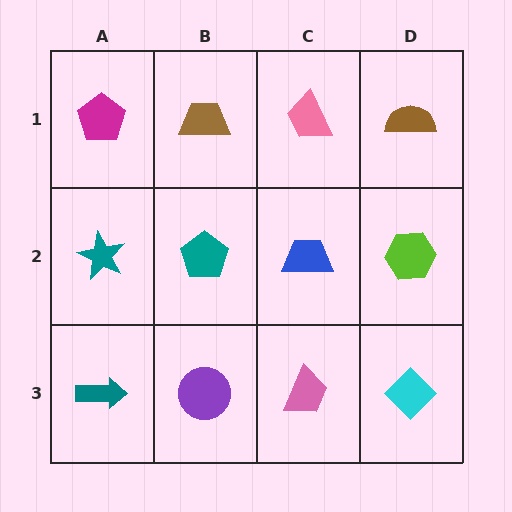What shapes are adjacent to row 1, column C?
A blue trapezoid (row 2, column C), a brown trapezoid (row 1, column B), a brown semicircle (row 1, column D).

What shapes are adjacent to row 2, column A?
A magenta pentagon (row 1, column A), a teal arrow (row 3, column A), a teal pentagon (row 2, column B).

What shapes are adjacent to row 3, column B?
A teal pentagon (row 2, column B), a teal arrow (row 3, column A), a pink trapezoid (row 3, column C).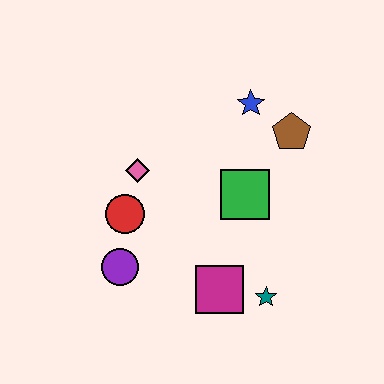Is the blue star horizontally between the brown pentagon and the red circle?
Yes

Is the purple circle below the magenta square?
No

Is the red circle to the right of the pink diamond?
No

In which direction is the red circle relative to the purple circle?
The red circle is above the purple circle.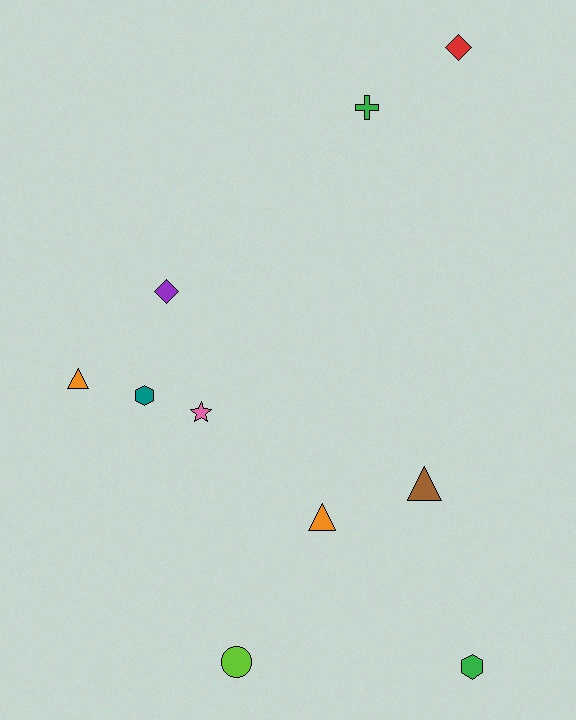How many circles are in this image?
There is 1 circle.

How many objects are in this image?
There are 10 objects.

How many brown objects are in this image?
There is 1 brown object.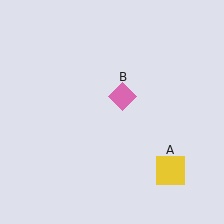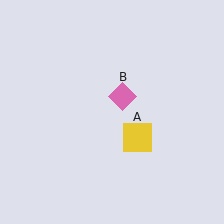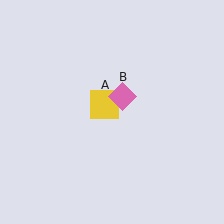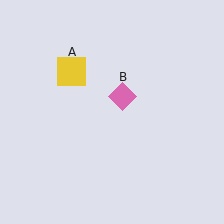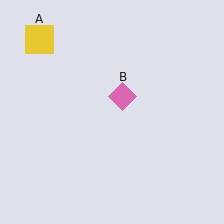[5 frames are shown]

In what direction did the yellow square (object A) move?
The yellow square (object A) moved up and to the left.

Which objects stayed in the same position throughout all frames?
Pink diamond (object B) remained stationary.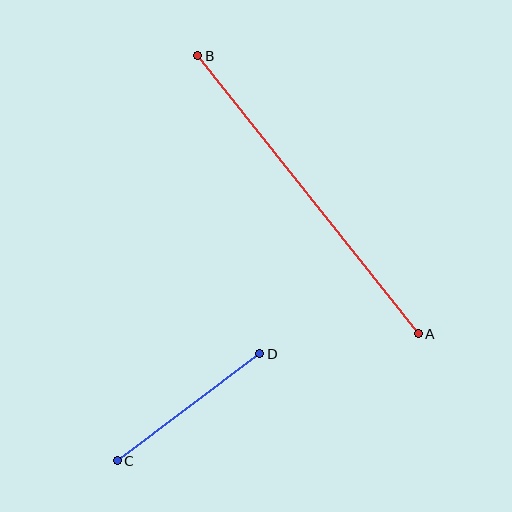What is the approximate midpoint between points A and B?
The midpoint is at approximately (308, 195) pixels.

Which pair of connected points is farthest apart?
Points A and B are farthest apart.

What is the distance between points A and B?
The distance is approximately 355 pixels.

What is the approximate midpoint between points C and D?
The midpoint is at approximately (189, 407) pixels.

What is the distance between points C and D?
The distance is approximately 179 pixels.